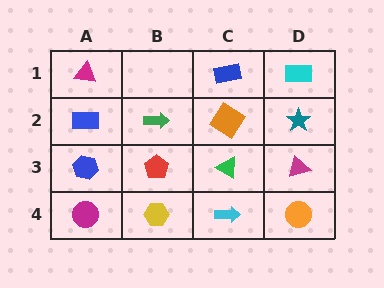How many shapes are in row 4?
4 shapes.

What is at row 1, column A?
A magenta triangle.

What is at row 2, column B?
A green arrow.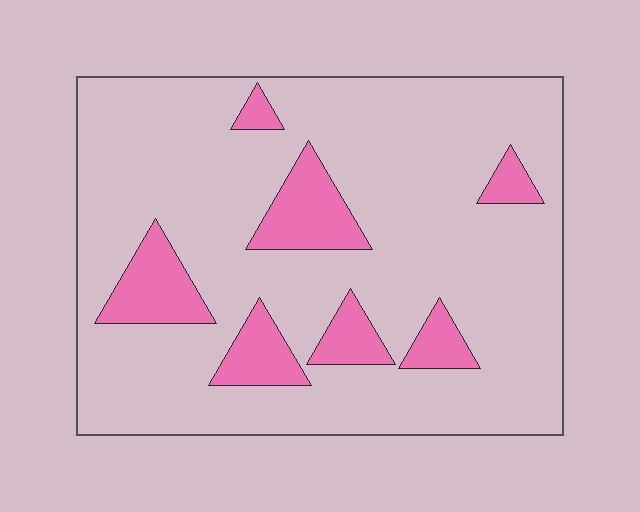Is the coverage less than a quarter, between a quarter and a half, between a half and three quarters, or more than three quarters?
Less than a quarter.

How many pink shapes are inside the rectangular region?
7.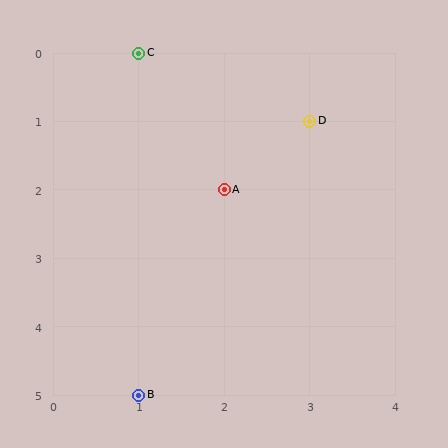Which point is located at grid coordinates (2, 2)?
Point A is at (2, 2).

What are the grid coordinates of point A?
Point A is at grid coordinates (2, 2).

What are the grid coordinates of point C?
Point C is at grid coordinates (1, 0).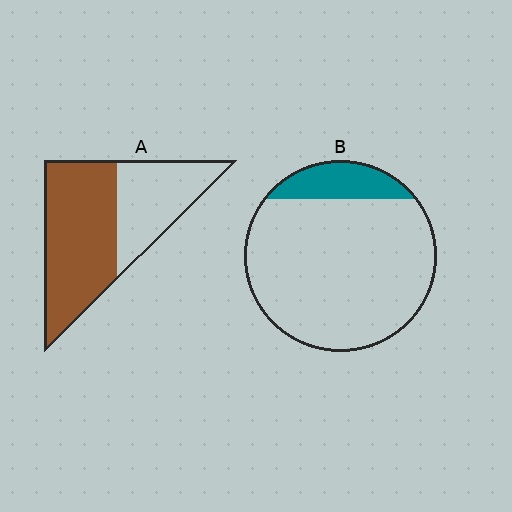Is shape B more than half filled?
No.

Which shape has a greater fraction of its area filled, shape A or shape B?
Shape A.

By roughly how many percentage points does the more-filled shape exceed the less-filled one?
By roughly 45 percentage points (A over B).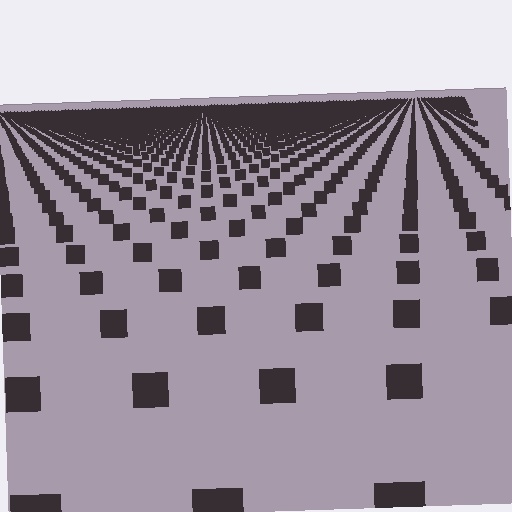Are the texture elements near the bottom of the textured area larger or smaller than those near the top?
Larger. Near the bottom, elements are closer to the viewer and appear at a bigger on-screen size.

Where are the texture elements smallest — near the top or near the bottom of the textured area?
Near the top.